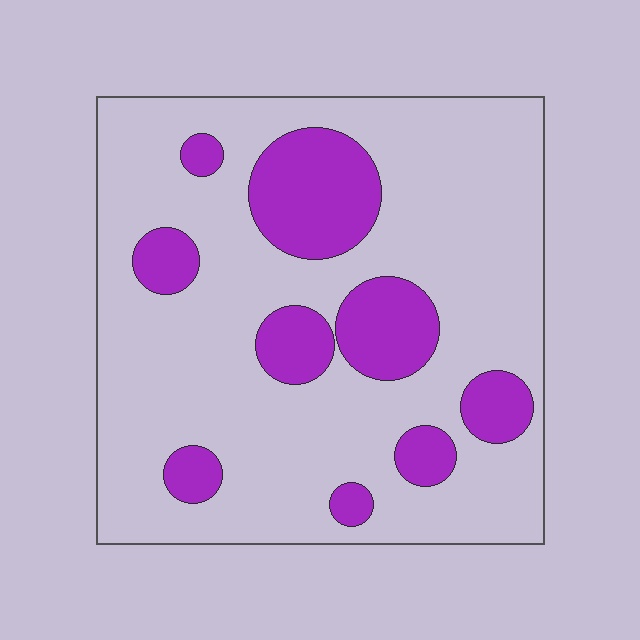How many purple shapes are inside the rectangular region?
9.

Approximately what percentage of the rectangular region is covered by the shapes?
Approximately 20%.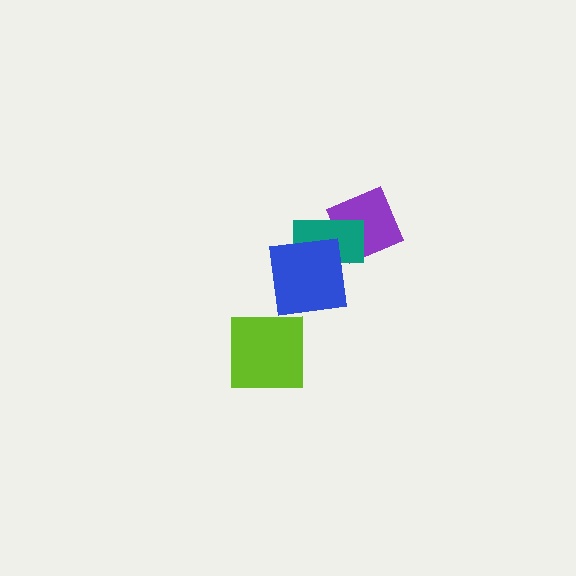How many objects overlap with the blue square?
2 objects overlap with the blue square.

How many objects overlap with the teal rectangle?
2 objects overlap with the teal rectangle.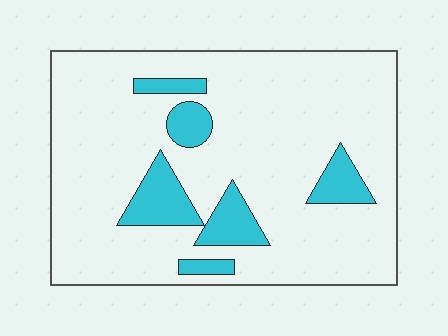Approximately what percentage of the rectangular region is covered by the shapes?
Approximately 15%.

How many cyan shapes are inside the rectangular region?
6.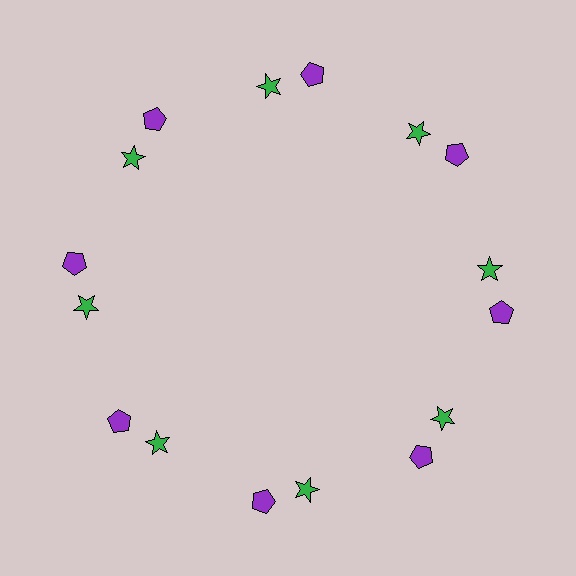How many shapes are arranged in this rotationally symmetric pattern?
There are 16 shapes, arranged in 8 groups of 2.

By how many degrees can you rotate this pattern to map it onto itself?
The pattern maps onto itself every 45 degrees of rotation.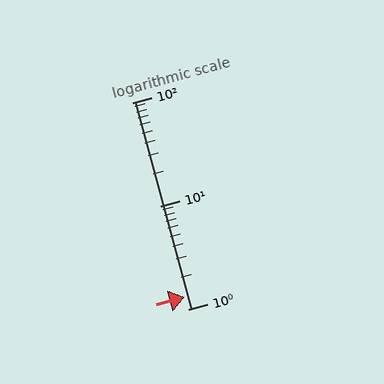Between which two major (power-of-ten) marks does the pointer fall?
The pointer is between 1 and 10.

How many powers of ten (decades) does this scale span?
The scale spans 2 decades, from 1 to 100.